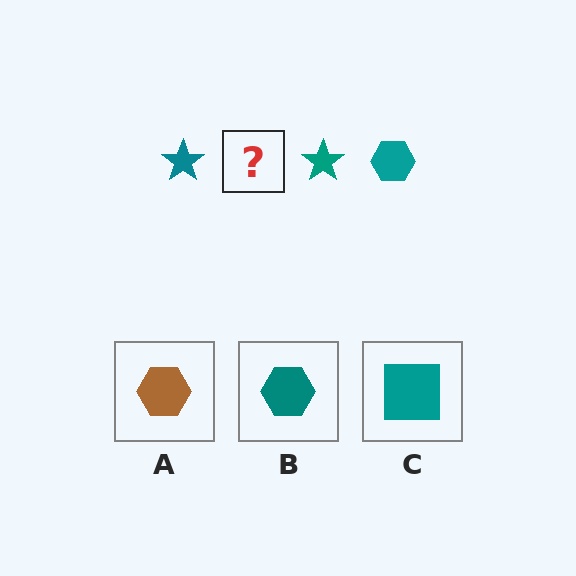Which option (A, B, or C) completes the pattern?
B.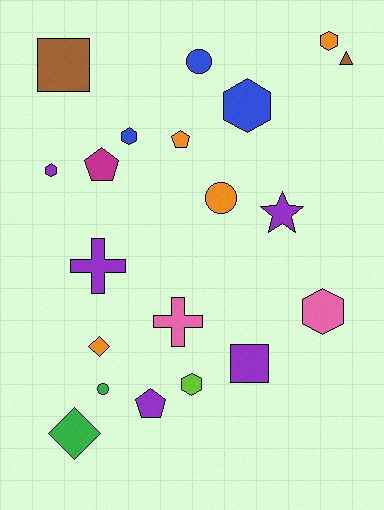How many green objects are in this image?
There are 2 green objects.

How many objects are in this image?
There are 20 objects.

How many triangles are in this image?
There is 1 triangle.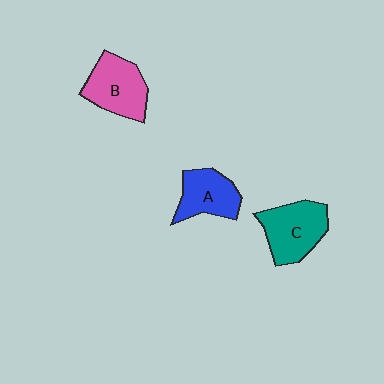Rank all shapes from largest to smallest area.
From largest to smallest: C (teal), B (pink), A (blue).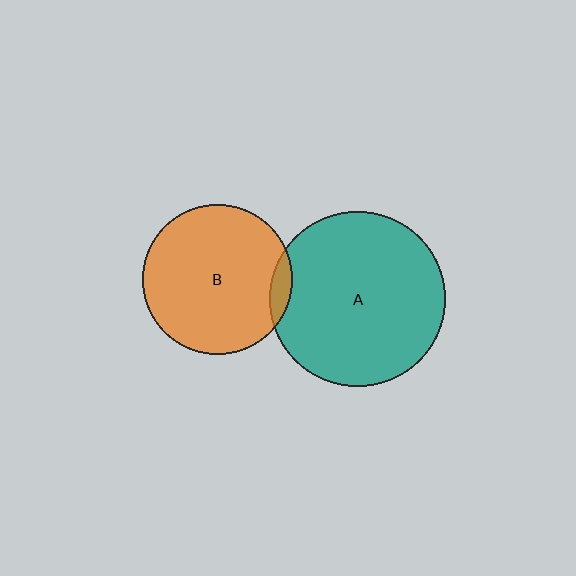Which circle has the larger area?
Circle A (teal).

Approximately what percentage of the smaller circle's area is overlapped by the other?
Approximately 5%.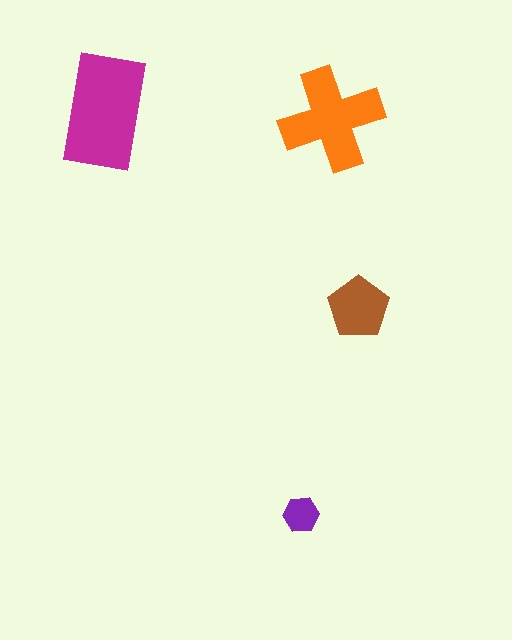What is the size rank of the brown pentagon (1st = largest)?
3rd.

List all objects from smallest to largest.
The purple hexagon, the brown pentagon, the orange cross, the magenta rectangle.